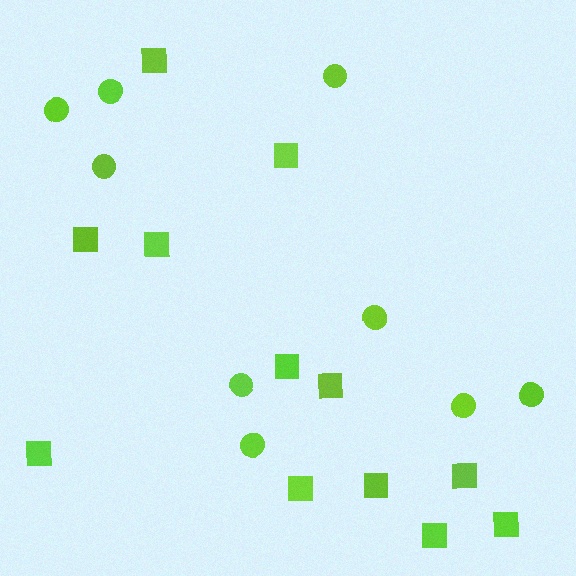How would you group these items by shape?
There are 2 groups: one group of squares (12) and one group of circles (9).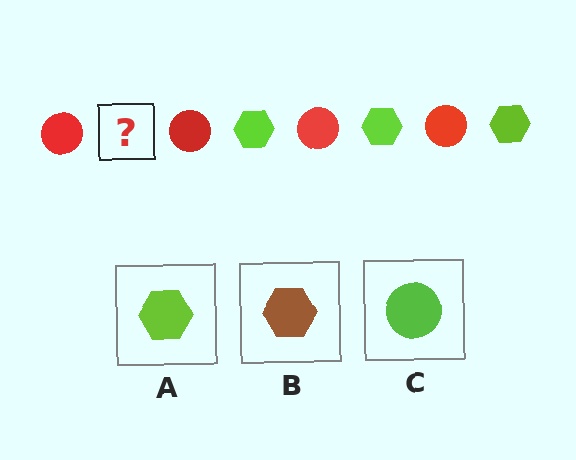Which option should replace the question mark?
Option A.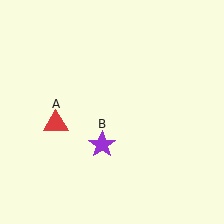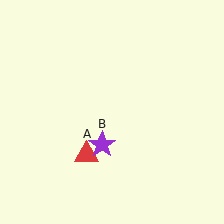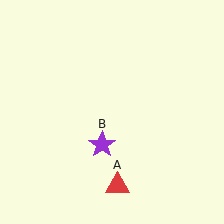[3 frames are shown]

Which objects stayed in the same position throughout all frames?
Purple star (object B) remained stationary.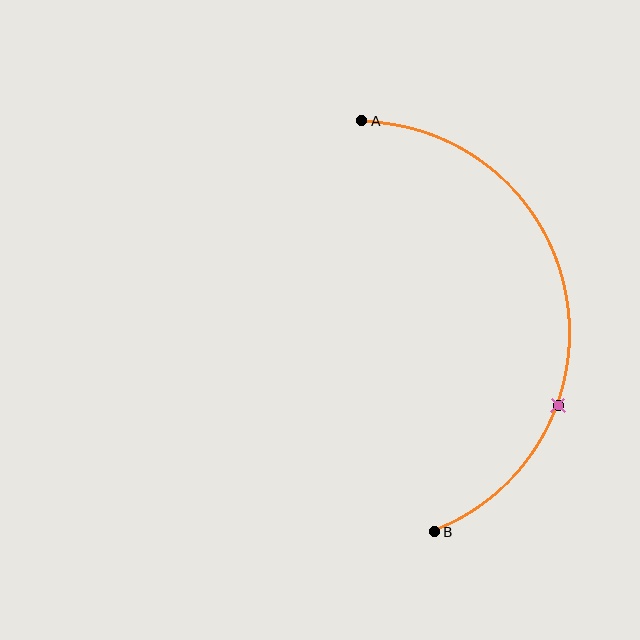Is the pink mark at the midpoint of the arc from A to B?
No. The pink mark lies on the arc but is closer to endpoint B. The arc midpoint would be at the point on the curve equidistant along the arc from both A and B.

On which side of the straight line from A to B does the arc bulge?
The arc bulges to the right of the straight line connecting A and B.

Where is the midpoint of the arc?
The arc midpoint is the point on the curve farthest from the straight line joining A and B. It sits to the right of that line.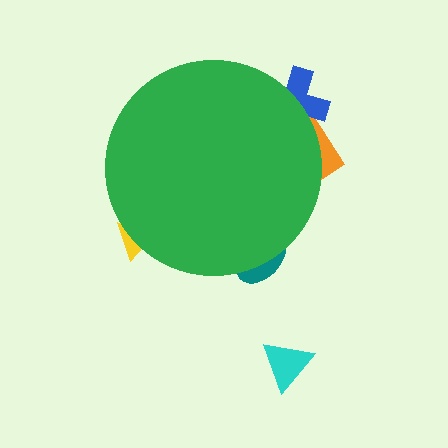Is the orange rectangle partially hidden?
Yes, the orange rectangle is partially hidden behind the green circle.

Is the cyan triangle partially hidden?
No, the cyan triangle is fully visible.